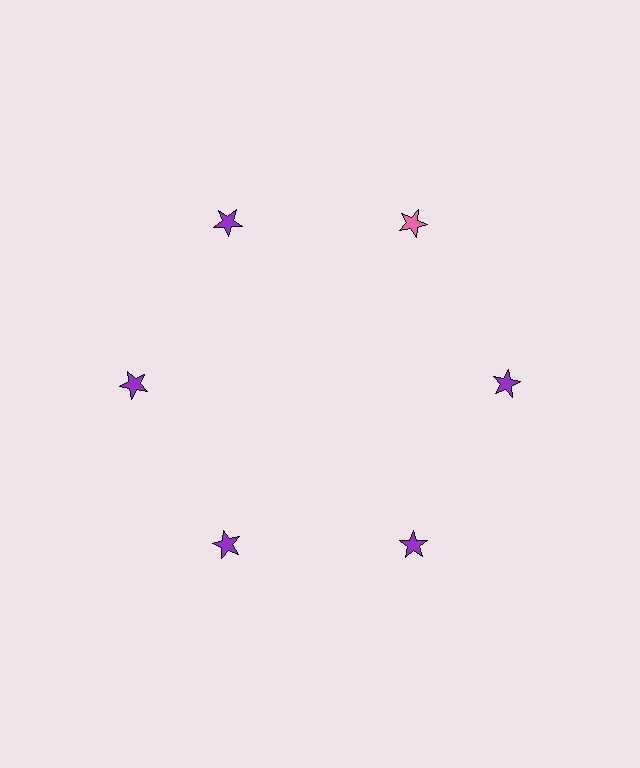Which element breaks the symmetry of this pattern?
The pink star at roughly the 1 o'clock position breaks the symmetry. All other shapes are purple stars.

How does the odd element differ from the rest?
It has a different color: pink instead of purple.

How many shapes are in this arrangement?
There are 6 shapes arranged in a ring pattern.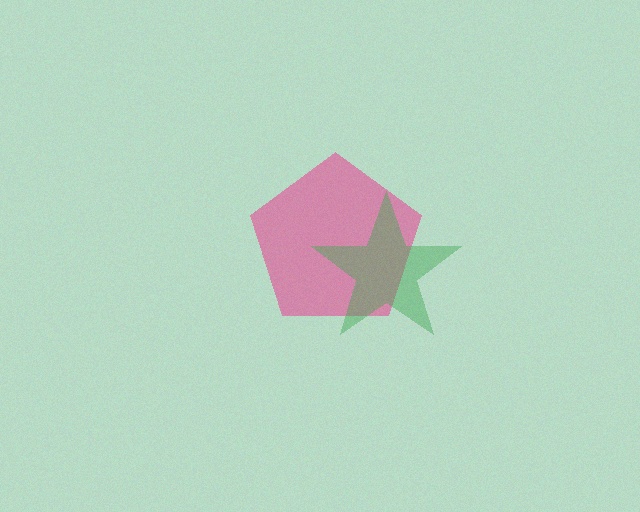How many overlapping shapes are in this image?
There are 2 overlapping shapes in the image.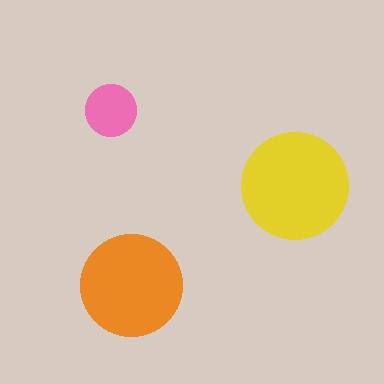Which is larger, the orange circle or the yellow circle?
The yellow one.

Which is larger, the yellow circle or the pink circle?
The yellow one.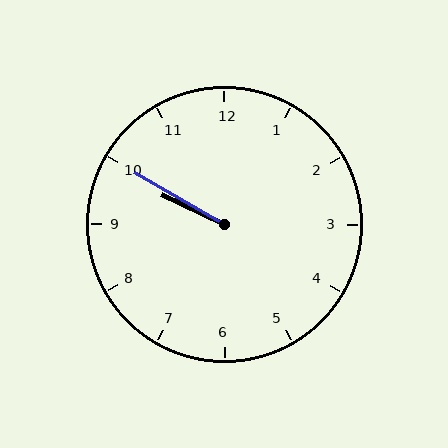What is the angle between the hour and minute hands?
Approximately 5 degrees.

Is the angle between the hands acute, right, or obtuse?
It is acute.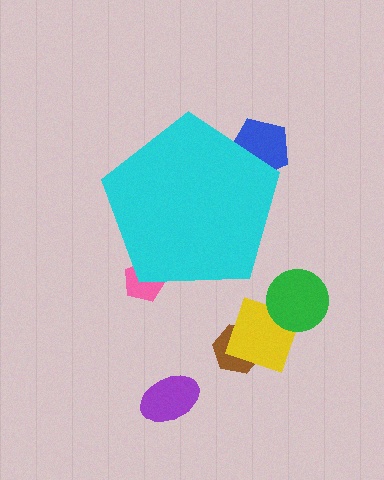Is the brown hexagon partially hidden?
No, the brown hexagon is fully visible.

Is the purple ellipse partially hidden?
No, the purple ellipse is fully visible.